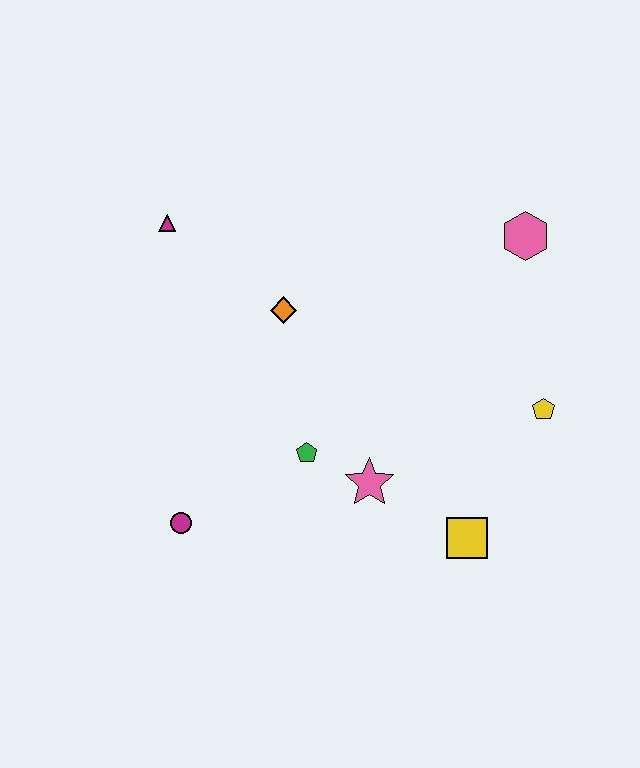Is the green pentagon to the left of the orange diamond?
No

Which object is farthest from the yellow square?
The magenta triangle is farthest from the yellow square.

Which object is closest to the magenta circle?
The green pentagon is closest to the magenta circle.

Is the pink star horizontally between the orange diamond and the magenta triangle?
No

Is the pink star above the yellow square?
Yes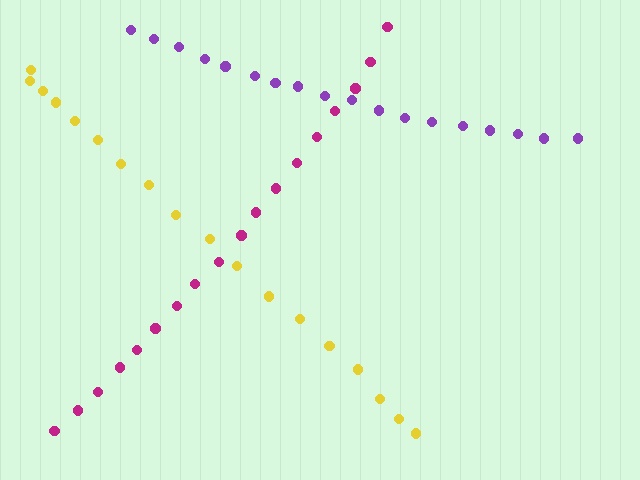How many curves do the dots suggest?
There are 3 distinct paths.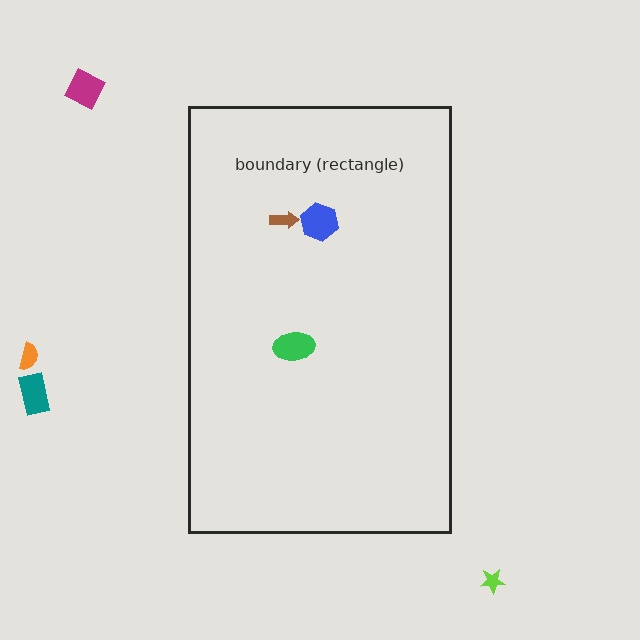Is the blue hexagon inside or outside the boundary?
Inside.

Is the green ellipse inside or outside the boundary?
Inside.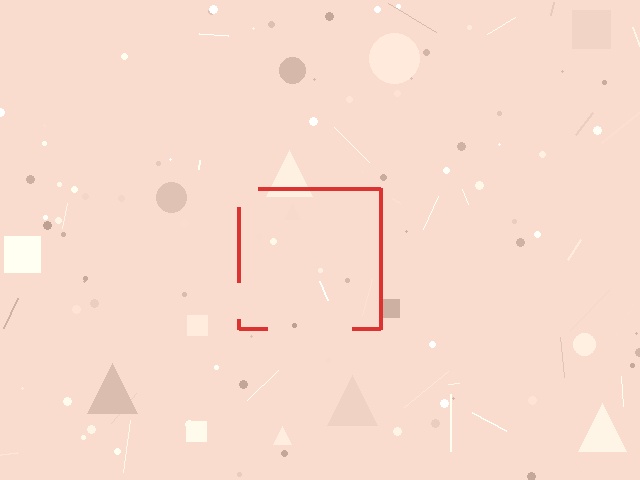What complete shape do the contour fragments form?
The contour fragments form a square.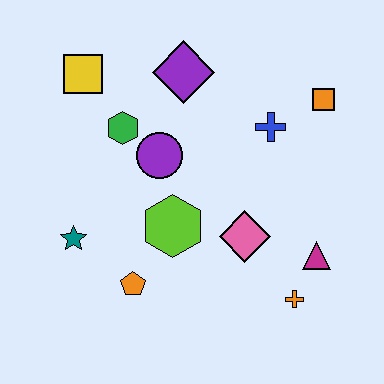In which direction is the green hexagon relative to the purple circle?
The green hexagon is to the left of the purple circle.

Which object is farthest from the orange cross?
The yellow square is farthest from the orange cross.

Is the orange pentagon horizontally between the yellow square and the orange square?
Yes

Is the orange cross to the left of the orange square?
Yes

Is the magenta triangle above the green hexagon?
No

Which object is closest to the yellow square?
The green hexagon is closest to the yellow square.